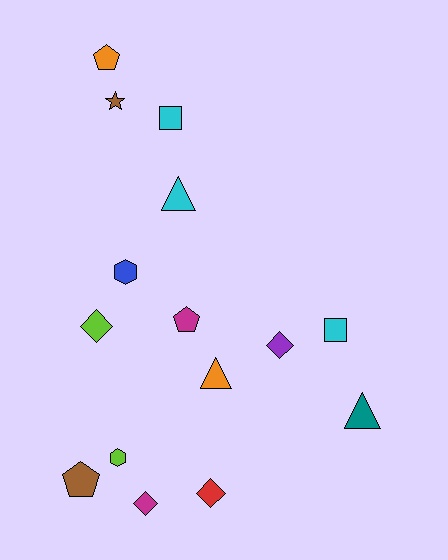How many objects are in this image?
There are 15 objects.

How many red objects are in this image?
There is 1 red object.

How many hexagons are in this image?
There are 2 hexagons.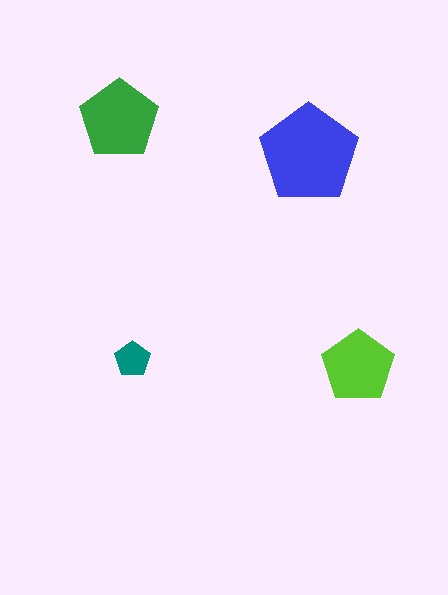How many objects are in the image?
There are 4 objects in the image.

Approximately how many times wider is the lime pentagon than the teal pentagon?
About 2 times wider.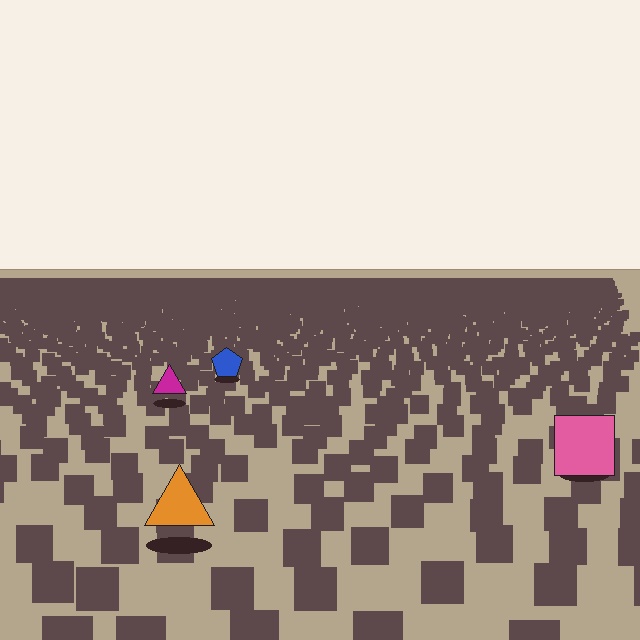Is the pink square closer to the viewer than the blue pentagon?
Yes. The pink square is closer — you can tell from the texture gradient: the ground texture is coarser near it.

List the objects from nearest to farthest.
From nearest to farthest: the orange triangle, the pink square, the magenta triangle, the blue pentagon.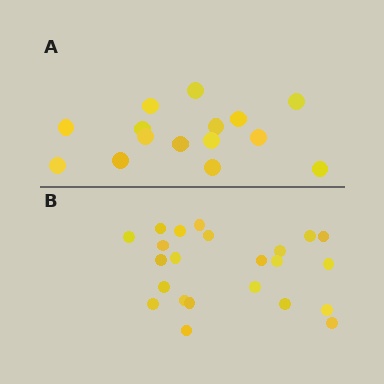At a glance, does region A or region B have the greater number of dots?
Region B (the bottom region) has more dots.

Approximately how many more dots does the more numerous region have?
Region B has roughly 8 or so more dots than region A.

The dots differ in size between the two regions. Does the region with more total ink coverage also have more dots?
No. Region A has more total ink coverage because its dots are larger, but region B actually contains more individual dots. Total area can be misleading — the number of items is what matters here.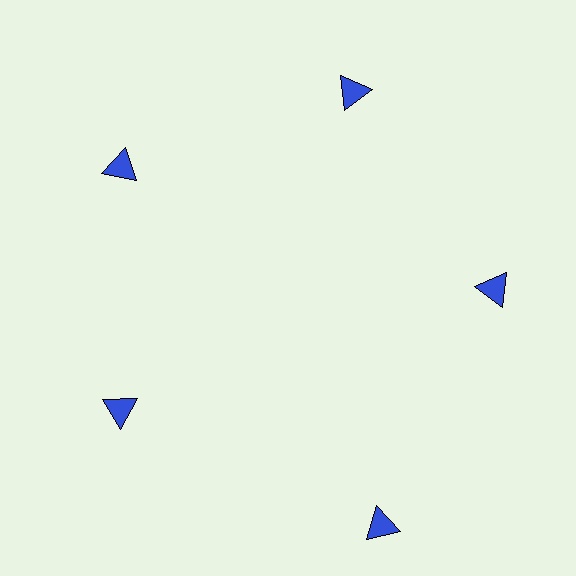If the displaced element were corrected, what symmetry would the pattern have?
It would have 5-fold rotational symmetry — the pattern would map onto itself every 72 degrees.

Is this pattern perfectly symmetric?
No. The 5 blue triangles are arranged in a ring, but one element near the 5 o'clock position is pushed outward from the center, breaking the 5-fold rotational symmetry.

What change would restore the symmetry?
The symmetry would be restored by moving it inward, back onto the ring so that all 5 triangles sit at equal angles and equal distance from the center.